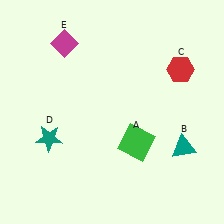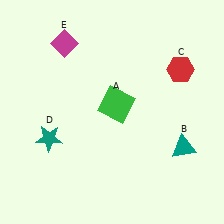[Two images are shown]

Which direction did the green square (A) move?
The green square (A) moved up.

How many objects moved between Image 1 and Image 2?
1 object moved between the two images.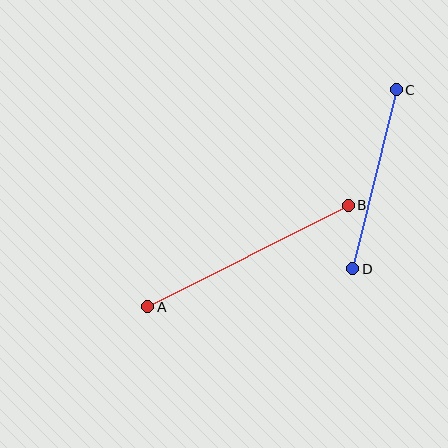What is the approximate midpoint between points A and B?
The midpoint is at approximately (248, 256) pixels.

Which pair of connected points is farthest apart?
Points A and B are farthest apart.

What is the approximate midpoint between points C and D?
The midpoint is at approximately (374, 179) pixels.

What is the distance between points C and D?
The distance is approximately 184 pixels.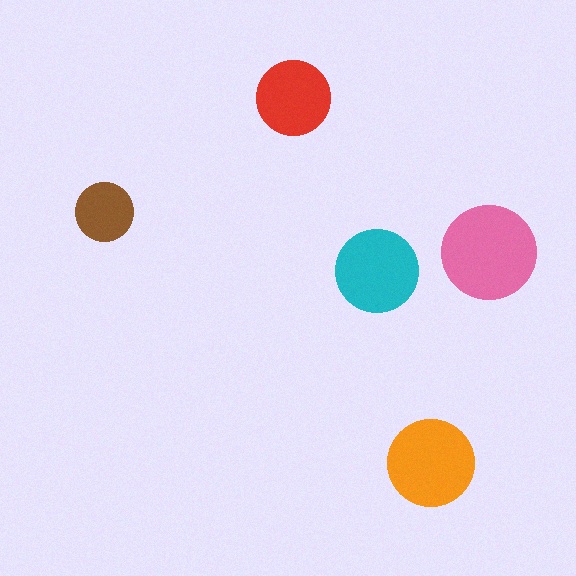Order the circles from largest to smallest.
the pink one, the orange one, the cyan one, the red one, the brown one.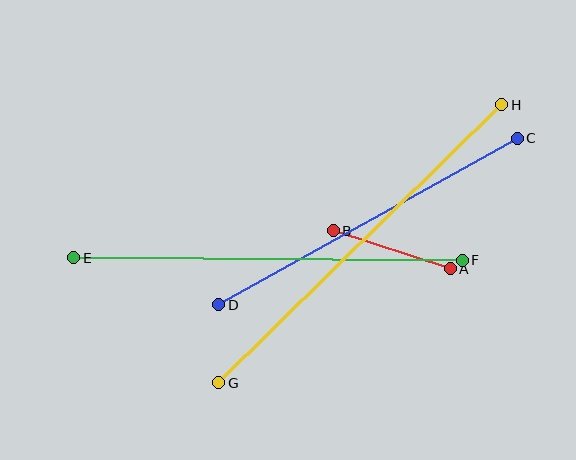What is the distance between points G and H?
The distance is approximately 397 pixels.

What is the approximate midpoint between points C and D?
The midpoint is at approximately (368, 221) pixels.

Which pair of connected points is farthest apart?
Points G and H are farthest apart.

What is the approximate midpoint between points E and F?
The midpoint is at approximately (268, 259) pixels.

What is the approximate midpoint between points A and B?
The midpoint is at approximately (392, 250) pixels.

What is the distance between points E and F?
The distance is approximately 389 pixels.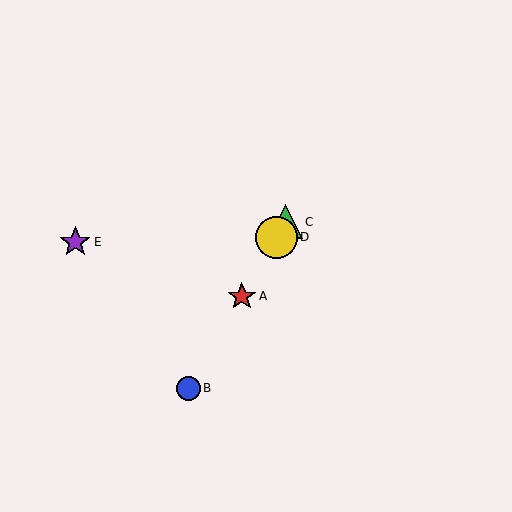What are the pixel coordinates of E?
Object E is at (75, 242).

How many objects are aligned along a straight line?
4 objects (A, B, C, D) are aligned along a straight line.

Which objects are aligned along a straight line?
Objects A, B, C, D are aligned along a straight line.